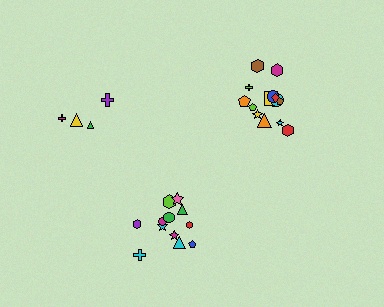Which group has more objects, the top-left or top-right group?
The top-right group.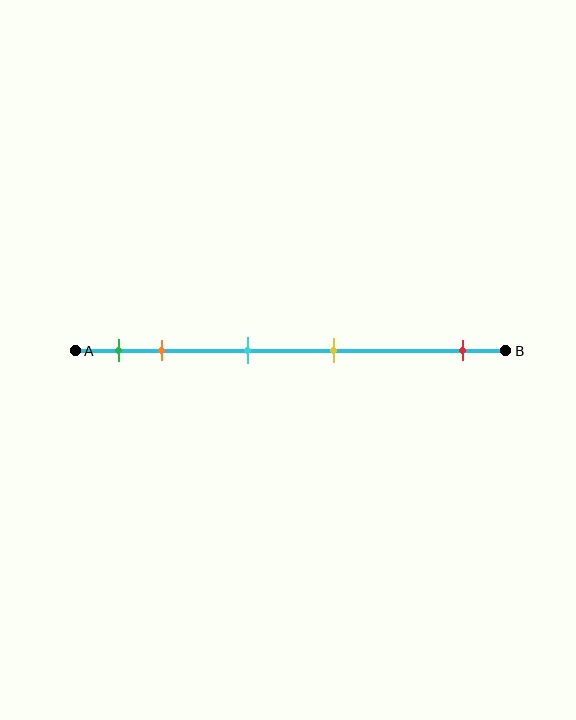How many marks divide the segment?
There are 5 marks dividing the segment.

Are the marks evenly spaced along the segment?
No, the marks are not evenly spaced.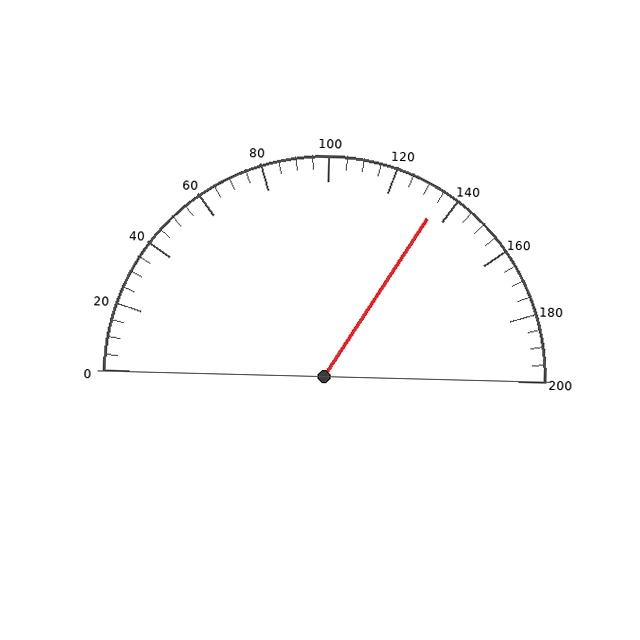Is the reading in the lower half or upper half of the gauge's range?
The reading is in the upper half of the range (0 to 200).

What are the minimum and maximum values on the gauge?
The gauge ranges from 0 to 200.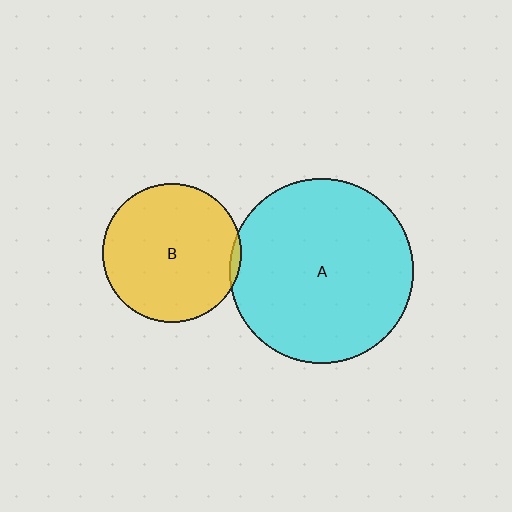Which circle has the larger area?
Circle A (cyan).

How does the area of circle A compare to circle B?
Approximately 1.8 times.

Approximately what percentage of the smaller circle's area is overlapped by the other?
Approximately 5%.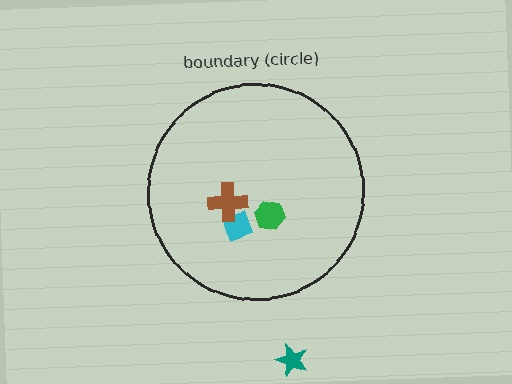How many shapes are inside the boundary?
3 inside, 1 outside.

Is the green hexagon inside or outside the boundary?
Inside.